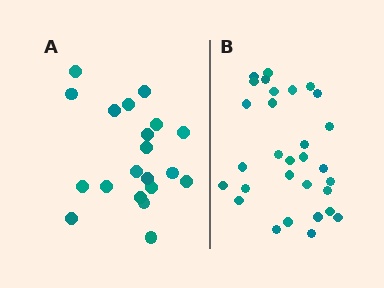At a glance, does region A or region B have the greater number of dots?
Region B (the right region) has more dots.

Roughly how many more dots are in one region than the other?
Region B has roughly 10 or so more dots than region A.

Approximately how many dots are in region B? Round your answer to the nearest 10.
About 30 dots.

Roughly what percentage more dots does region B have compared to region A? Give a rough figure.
About 50% more.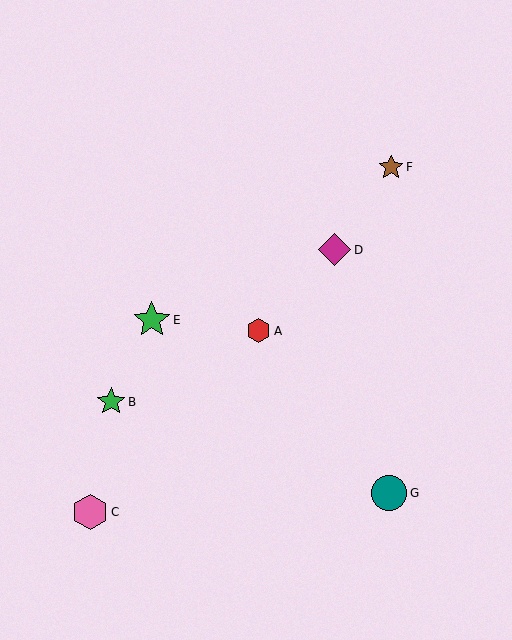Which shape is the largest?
The green star (labeled E) is the largest.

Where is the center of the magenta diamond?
The center of the magenta diamond is at (335, 250).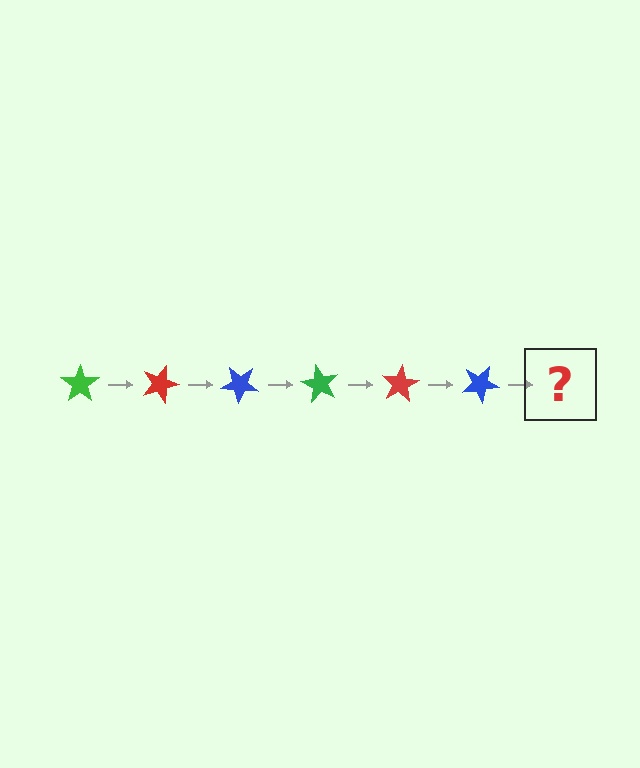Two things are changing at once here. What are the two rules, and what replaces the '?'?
The two rules are that it rotates 20 degrees each step and the color cycles through green, red, and blue. The '?' should be a green star, rotated 120 degrees from the start.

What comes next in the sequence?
The next element should be a green star, rotated 120 degrees from the start.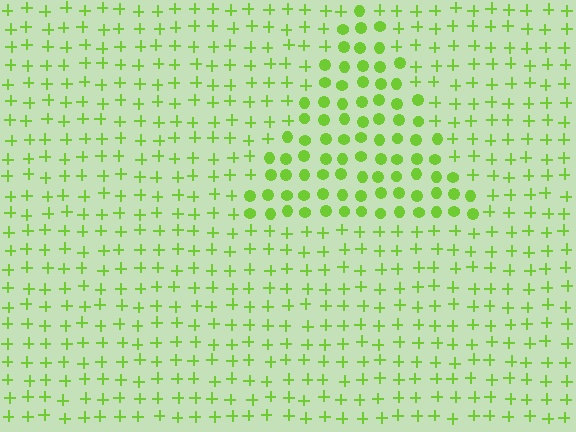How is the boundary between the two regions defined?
The boundary is defined by a change in element shape: circles inside vs. plus signs outside. All elements share the same color and spacing.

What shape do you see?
I see a triangle.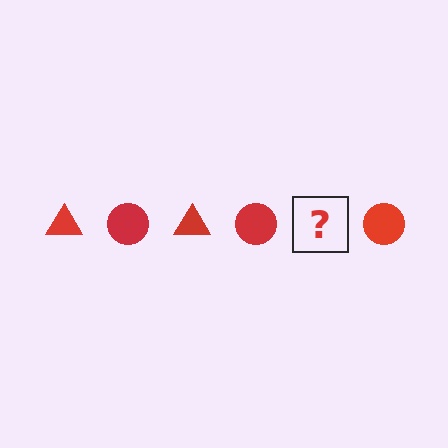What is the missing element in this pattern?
The missing element is a red triangle.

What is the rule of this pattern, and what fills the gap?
The rule is that the pattern cycles through triangle, circle shapes in red. The gap should be filled with a red triangle.